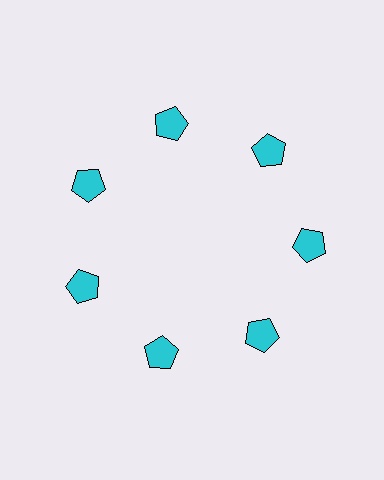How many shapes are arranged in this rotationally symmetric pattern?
There are 7 shapes, arranged in 7 groups of 1.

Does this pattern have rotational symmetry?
Yes, this pattern has 7-fold rotational symmetry. It looks the same after rotating 51 degrees around the center.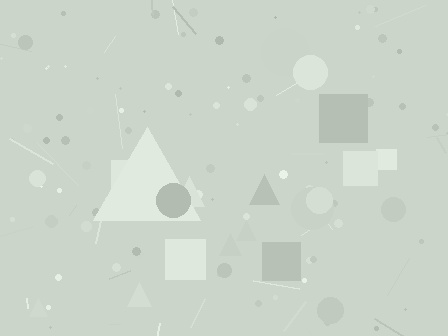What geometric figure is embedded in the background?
A triangle is embedded in the background.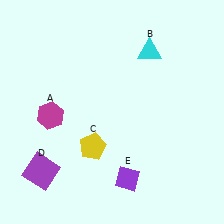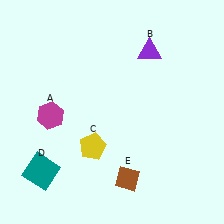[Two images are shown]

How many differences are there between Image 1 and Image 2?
There are 3 differences between the two images.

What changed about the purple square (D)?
In Image 1, D is purple. In Image 2, it changed to teal.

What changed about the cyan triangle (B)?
In Image 1, B is cyan. In Image 2, it changed to purple.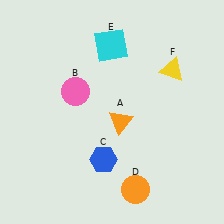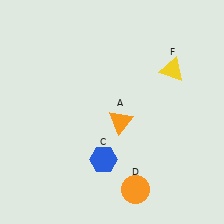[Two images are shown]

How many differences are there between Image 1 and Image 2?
There are 2 differences between the two images.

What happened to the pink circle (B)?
The pink circle (B) was removed in Image 2. It was in the top-left area of Image 1.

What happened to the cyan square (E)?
The cyan square (E) was removed in Image 2. It was in the top-left area of Image 1.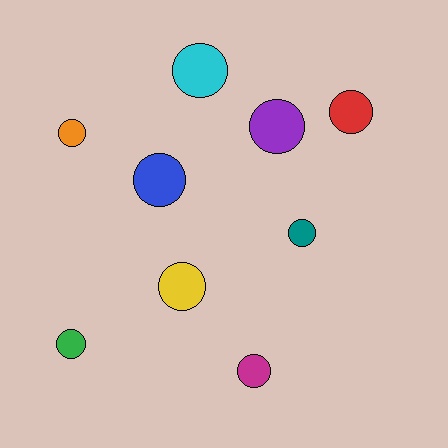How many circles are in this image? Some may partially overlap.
There are 9 circles.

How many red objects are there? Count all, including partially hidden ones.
There is 1 red object.